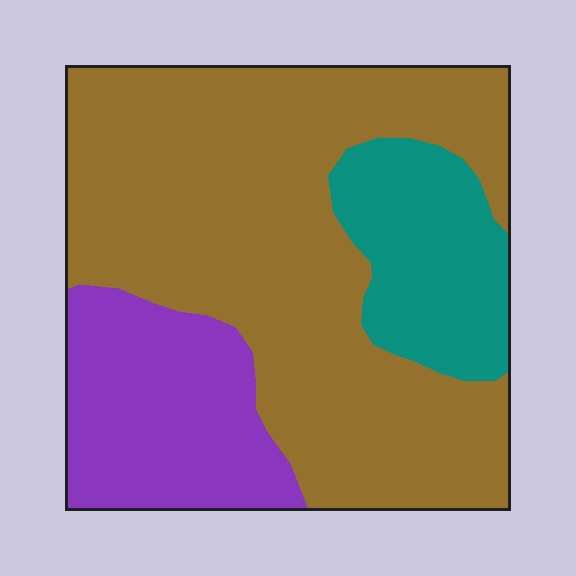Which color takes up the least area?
Teal, at roughly 15%.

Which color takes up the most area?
Brown, at roughly 60%.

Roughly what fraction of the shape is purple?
Purple takes up about one fifth (1/5) of the shape.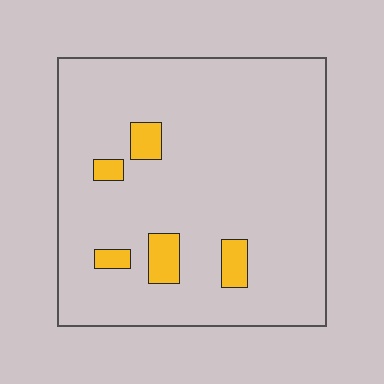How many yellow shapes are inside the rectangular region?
5.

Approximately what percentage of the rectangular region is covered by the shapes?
Approximately 10%.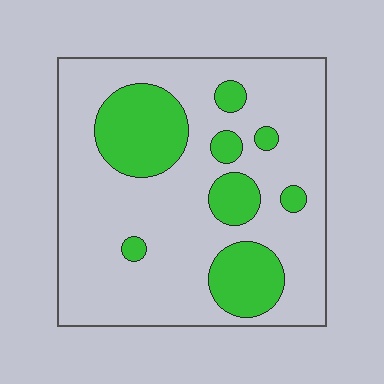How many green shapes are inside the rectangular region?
8.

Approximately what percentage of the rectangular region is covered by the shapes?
Approximately 25%.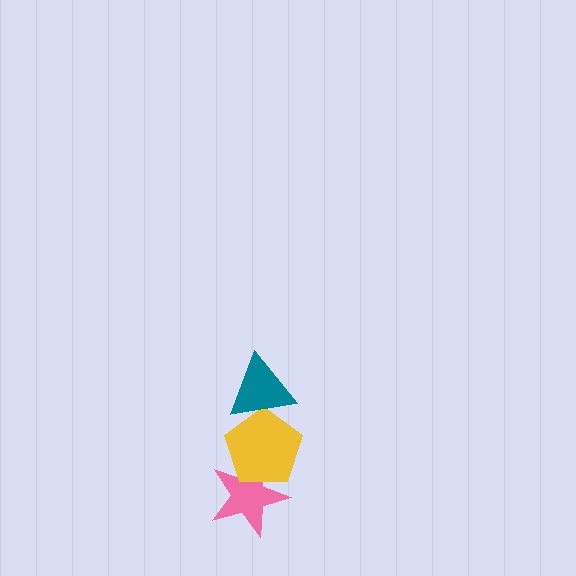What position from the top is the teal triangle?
The teal triangle is 1st from the top.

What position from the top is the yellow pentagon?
The yellow pentagon is 2nd from the top.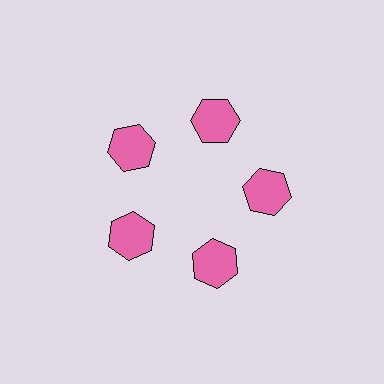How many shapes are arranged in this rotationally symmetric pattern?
There are 5 shapes, arranged in 5 groups of 1.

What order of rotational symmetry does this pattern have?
This pattern has 5-fold rotational symmetry.